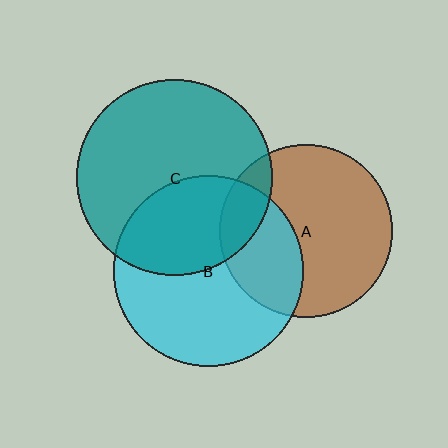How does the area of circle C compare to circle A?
Approximately 1.3 times.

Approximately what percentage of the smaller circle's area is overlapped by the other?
Approximately 15%.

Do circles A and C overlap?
Yes.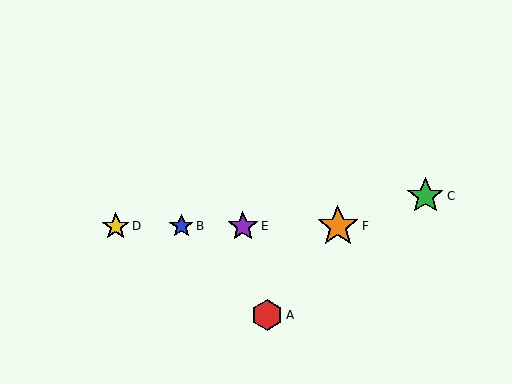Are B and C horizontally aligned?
No, B is at y≈226 and C is at y≈196.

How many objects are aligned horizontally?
4 objects (B, D, E, F) are aligned horizontally.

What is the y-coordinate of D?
Object D is at y≈226.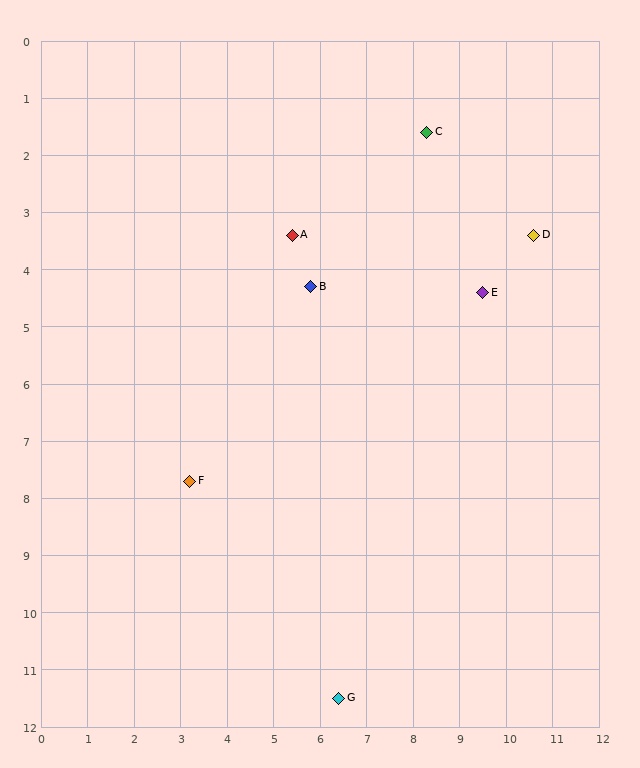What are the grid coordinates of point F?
Point F is at approximately (3.2, 7.7).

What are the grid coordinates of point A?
Point A is at approximately (5.4, 3.4).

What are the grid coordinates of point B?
Point B is at approximately (5.8, 4.3).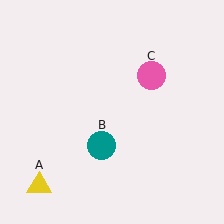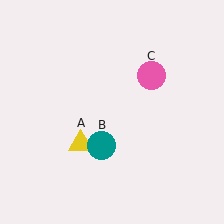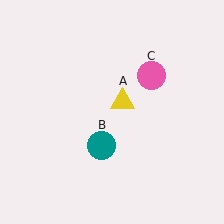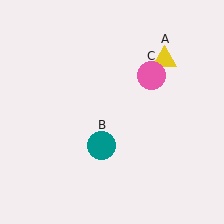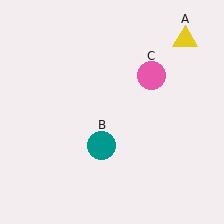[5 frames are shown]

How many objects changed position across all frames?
1 object changed position: yellow triangle (object A).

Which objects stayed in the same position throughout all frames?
Teal circle (object B) and pink circle (object C) remained stationary.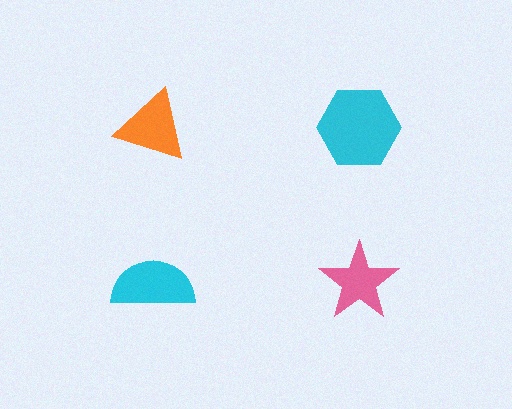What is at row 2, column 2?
A pink star.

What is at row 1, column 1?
An orange triangle.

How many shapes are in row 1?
2 shapes.